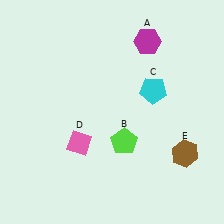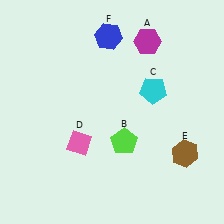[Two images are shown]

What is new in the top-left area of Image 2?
A blue hexagon (F) was added in the top-left area of Image 2.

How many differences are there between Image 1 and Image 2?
There is 1 difference between the two images.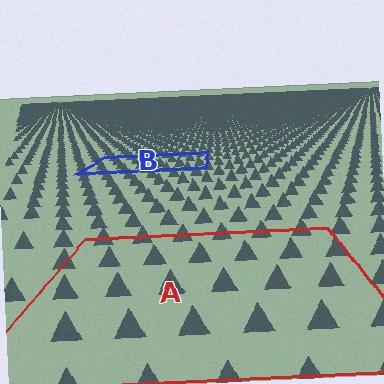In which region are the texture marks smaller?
The texture marks are smaller in region B, because it is farther away.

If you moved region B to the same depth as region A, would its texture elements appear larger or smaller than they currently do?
They would appear larger. At a closer depth, the same texture elements are projected at a bigger on-screen size.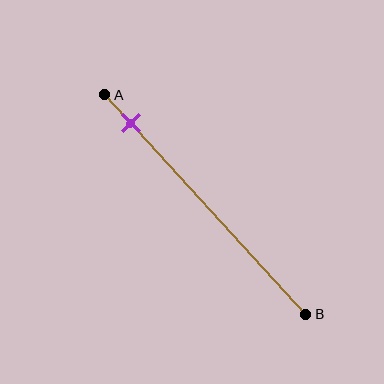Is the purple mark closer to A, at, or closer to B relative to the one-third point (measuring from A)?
The purple mark is closer to point A than the one-third point of segment AB.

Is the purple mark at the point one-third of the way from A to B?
No, the mark is at about 15% from A, not at the 33% one-third point.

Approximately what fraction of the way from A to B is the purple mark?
The purple mark is approximately 15% of the way from A to B.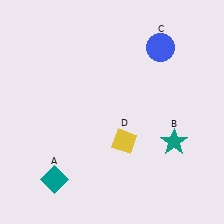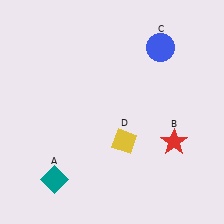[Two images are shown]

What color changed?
The star (B) changed from teal in Image 1 to red in Image 2.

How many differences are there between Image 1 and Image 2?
There is 1 difference between the two images.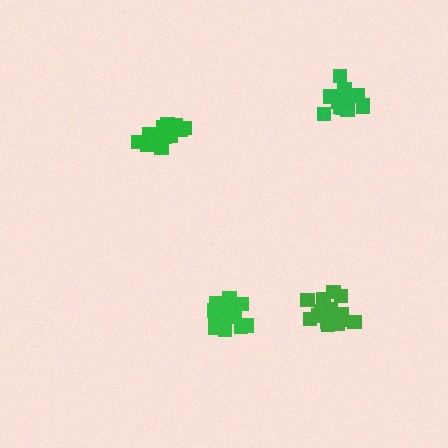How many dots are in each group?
Group 1: 14 dots, Group 2: 15 dots, Group 3: 15 dots, Group 4: 14 dots (58 total).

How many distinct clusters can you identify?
There are 4 distinct clusters.